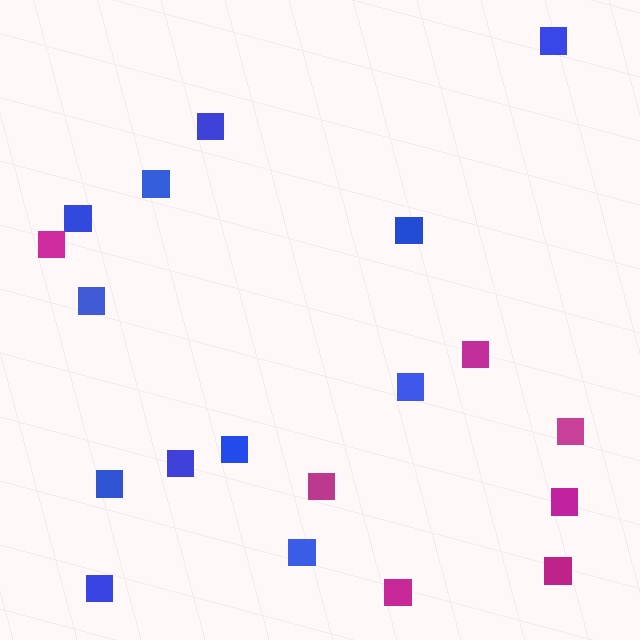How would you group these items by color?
There are 2 groups: one group of blue squares (12) and one group of magenta squares (7).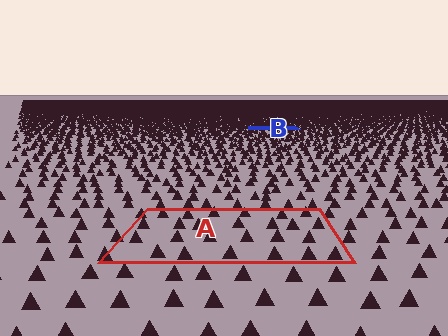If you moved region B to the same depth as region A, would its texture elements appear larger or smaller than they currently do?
They would appear larger. At a closer depth, the same texture elements are projected at a bigger on-screen size.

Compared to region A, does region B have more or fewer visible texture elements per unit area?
Region B has more texture elements per unit area — they are packed more densely because it is farther away.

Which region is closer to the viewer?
Region A is closer. The texture elements there are larger and more spread out.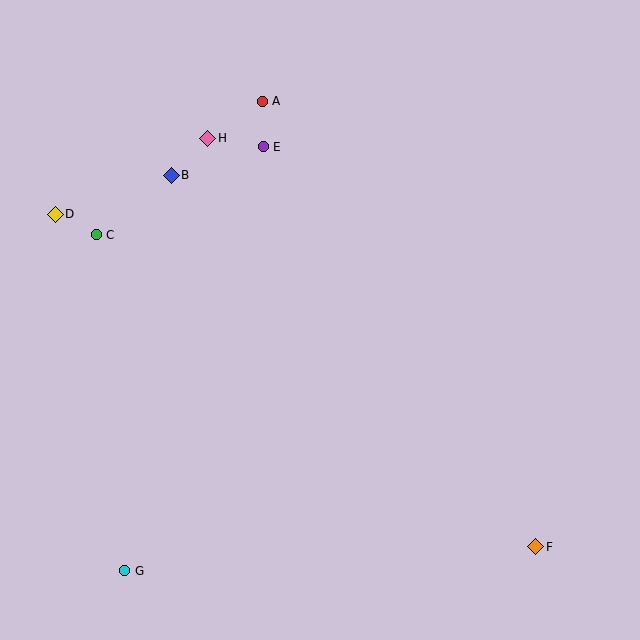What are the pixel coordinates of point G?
Point G is at (125, 571).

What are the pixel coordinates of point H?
Point H is at (208, 138).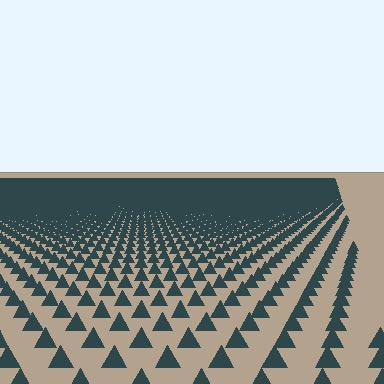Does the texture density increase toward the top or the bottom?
Density increases toward the top.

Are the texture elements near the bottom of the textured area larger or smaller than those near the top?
Larger. Near the bottom, elements are closer to the viewer and appear at a bigger on-screen size.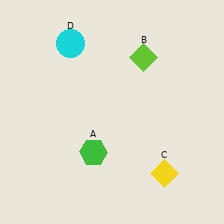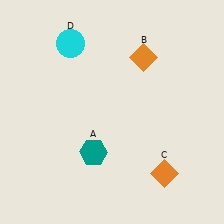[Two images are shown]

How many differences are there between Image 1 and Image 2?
There are 3 differences between the two images.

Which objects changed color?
A changed from green to teal. B changed from lime to orange. C changed from yellow to orange.